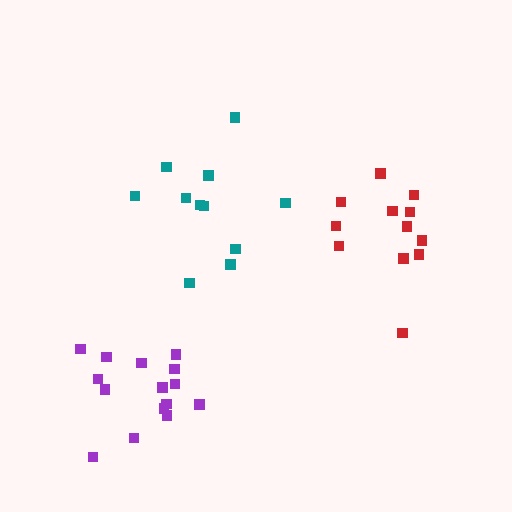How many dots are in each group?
Group 1: 15 dots, Group 2: 11 dots, Group 3: 12 dots (38 total).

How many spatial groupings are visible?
There are 3 spatial groupings.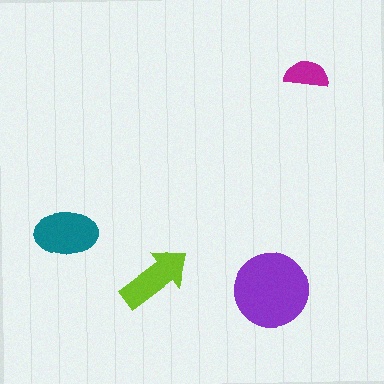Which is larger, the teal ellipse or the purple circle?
The purple circle.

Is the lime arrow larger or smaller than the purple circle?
Smaller.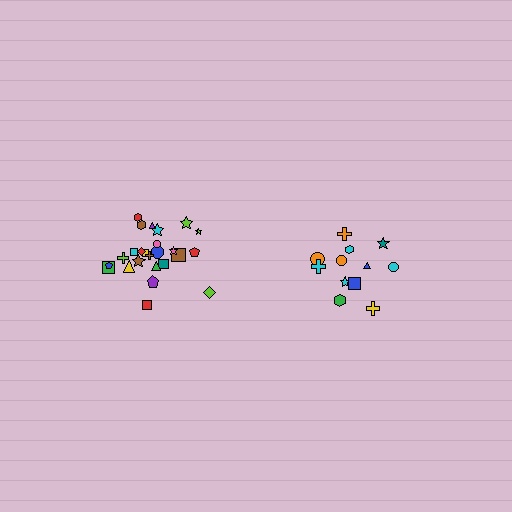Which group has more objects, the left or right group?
The left group.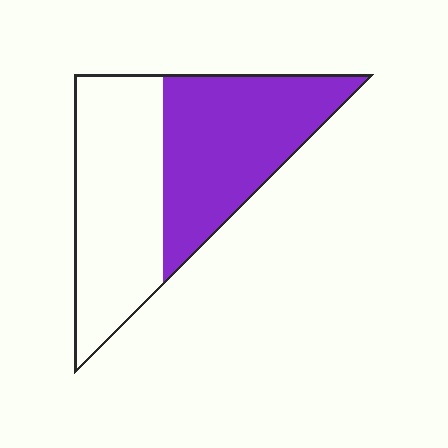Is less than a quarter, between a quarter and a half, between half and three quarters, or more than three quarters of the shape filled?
Between a quarter and a half.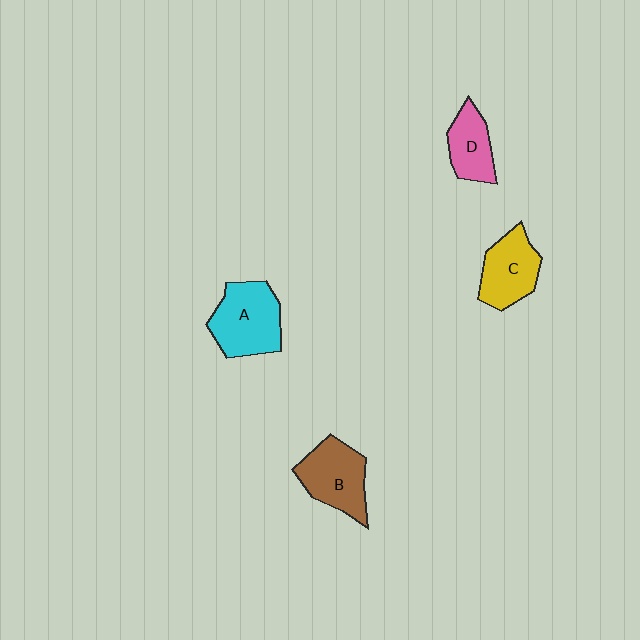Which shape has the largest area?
Shape A (cyan).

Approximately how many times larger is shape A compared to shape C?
Approximately 1.2 times.